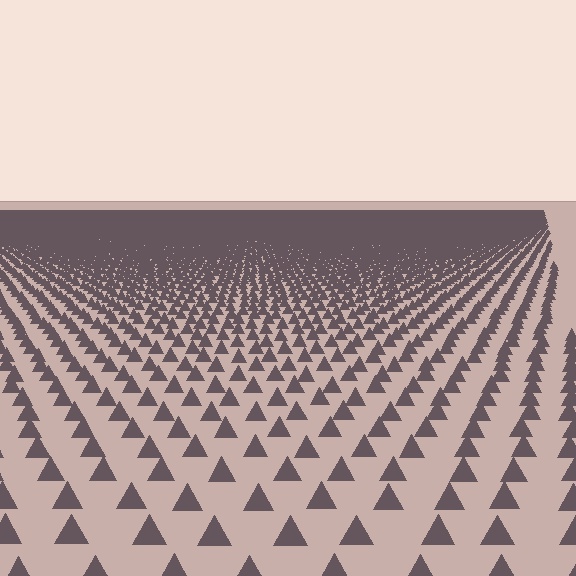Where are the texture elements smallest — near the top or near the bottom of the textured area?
Near the top.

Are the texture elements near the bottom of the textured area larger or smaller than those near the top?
Larger. Near the bottom, elements are closer to the viewer and appear at a bigger on-screen size.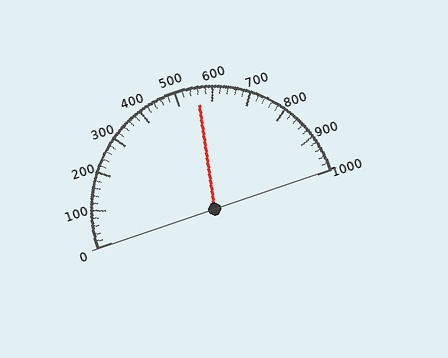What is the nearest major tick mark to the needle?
The nearest major tick mark is 600.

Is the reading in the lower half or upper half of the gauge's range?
The reading is in the upper half of the range (0 to 1000).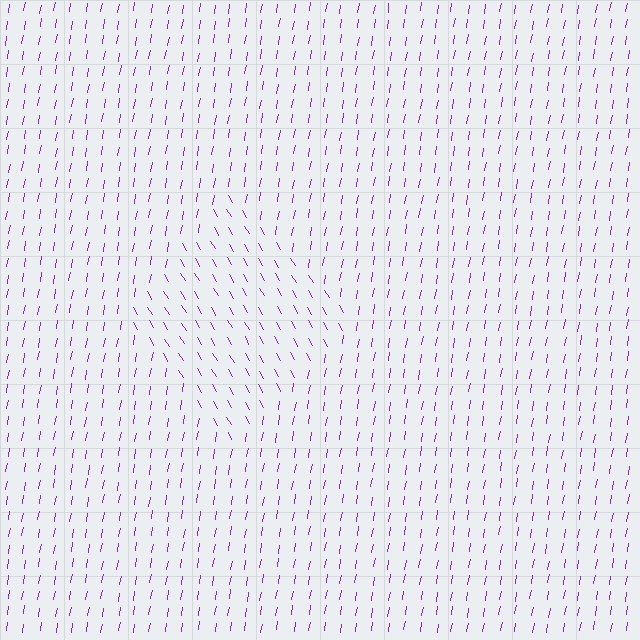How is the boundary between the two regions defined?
The boundary is defined purely by a change in line orientation (approximately 40 degrees difference). All lines are the same color and thickness.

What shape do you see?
I see a diamond.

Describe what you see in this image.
The image is filled with small purple line segments. A diamond region in the image has lines oriented differently from the surrounding lines, creating a visible texture boundary.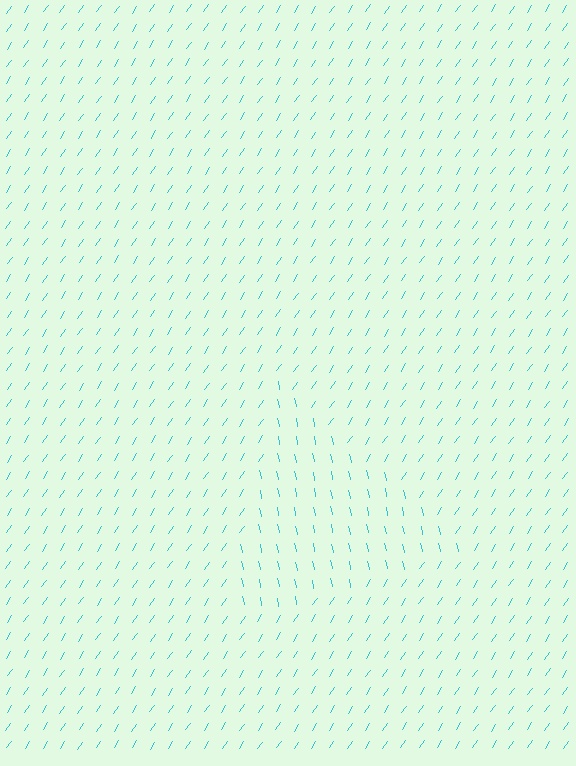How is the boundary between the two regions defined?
The boundary is defined purely by a change in line orientation (approximately 45 degrees difference). All lines are the same color and thickness.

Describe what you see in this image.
The image is filled with small cyan line segments. A triangle region in the image has lines oriented differently from the surrounding lines, creating a visible texture boundary.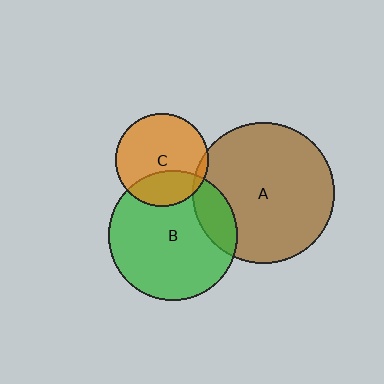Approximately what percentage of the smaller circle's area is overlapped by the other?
Approximately 30%.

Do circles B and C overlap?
Yes.